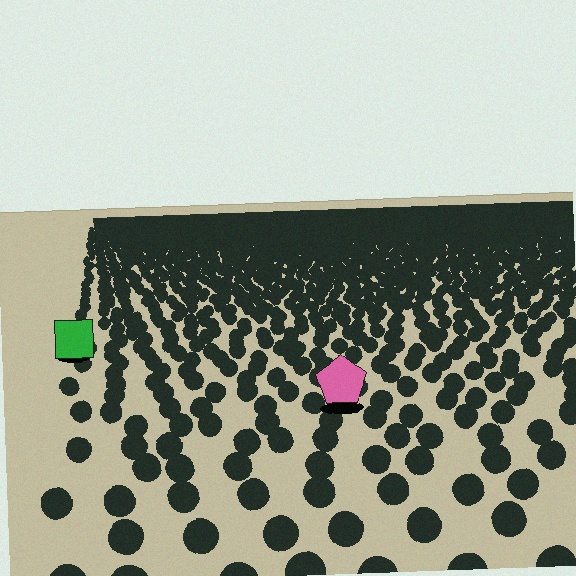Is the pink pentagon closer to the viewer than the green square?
Yes. The pink pentagon is closer — you can tell from the texture gradient: the ground texture is coarser near it.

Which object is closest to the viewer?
The pink pentagon is closest. The texture marks near it are larger and more spread out.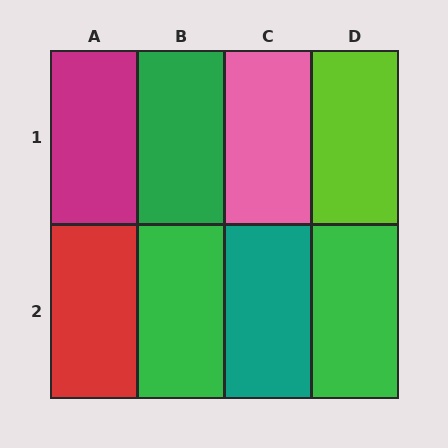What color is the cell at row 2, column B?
Green.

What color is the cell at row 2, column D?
Green.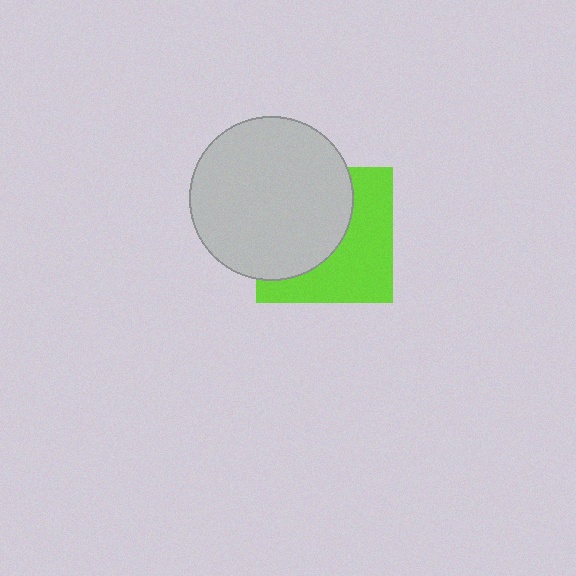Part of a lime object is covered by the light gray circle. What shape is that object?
It is a square.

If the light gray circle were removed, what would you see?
You would see the complete lime square.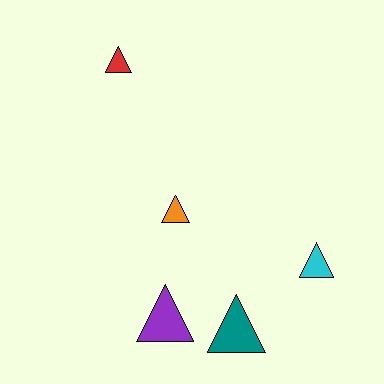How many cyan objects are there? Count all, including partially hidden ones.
There is 1 cyan object.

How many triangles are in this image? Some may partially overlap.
There are 5 triangles.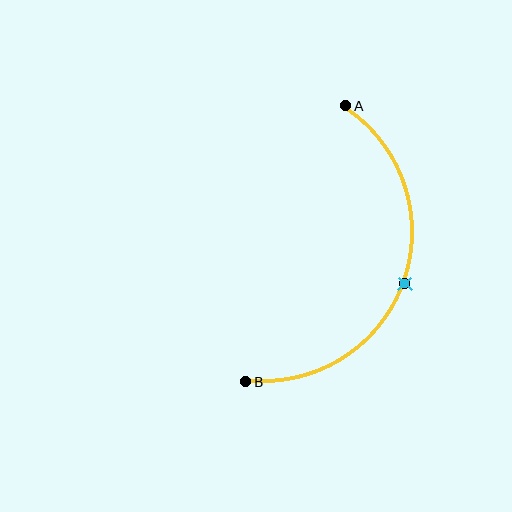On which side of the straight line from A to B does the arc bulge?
The arc bulges to the right of the straight line connecting A and B.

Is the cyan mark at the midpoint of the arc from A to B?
Yes. The cyan mark lies on the arc at equal arc-length from both A and B — it is the arc midpoint.